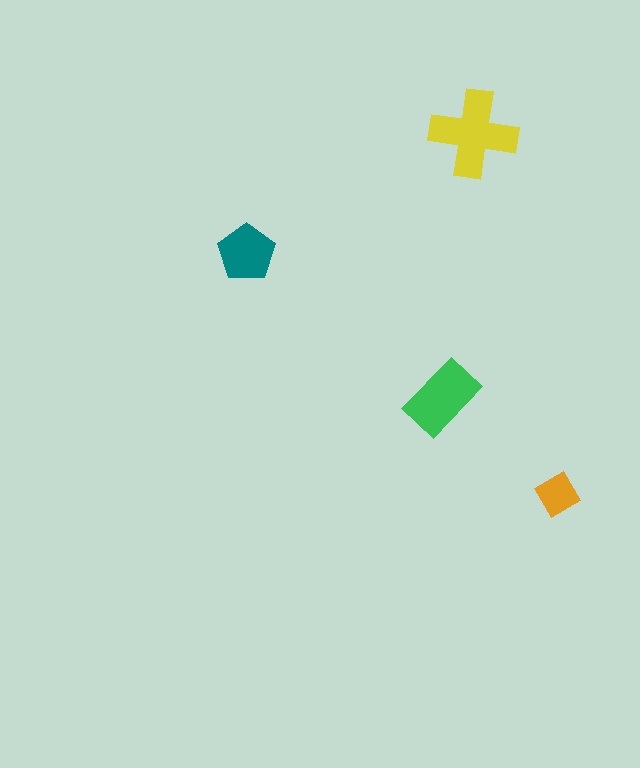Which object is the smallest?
The orange diamond.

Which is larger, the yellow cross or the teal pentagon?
The yellow cross.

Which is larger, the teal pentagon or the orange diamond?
The teal pentagon.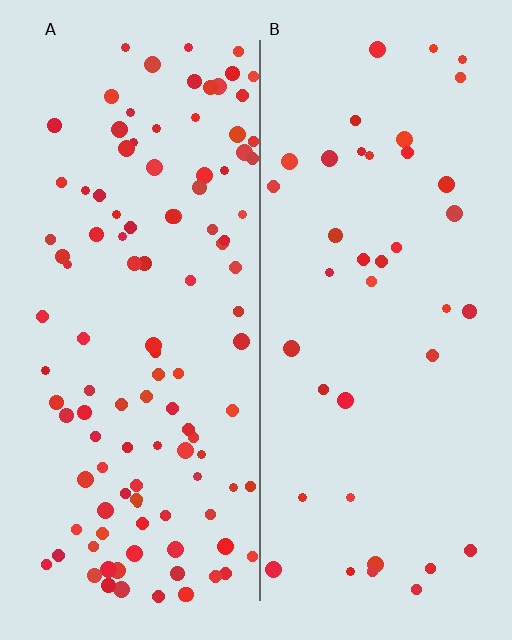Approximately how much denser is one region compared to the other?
Approximately 2.8× — region A over region B.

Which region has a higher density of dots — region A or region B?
A (the left).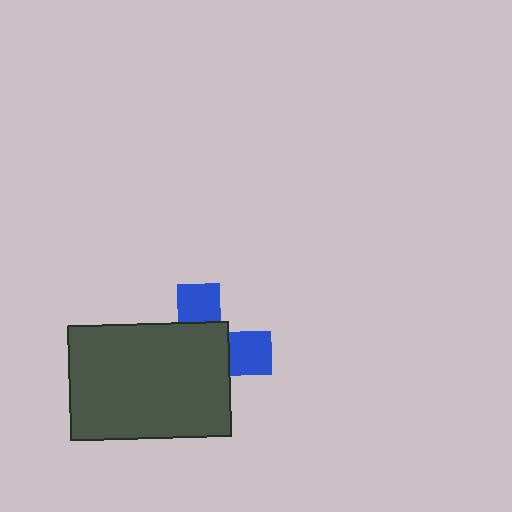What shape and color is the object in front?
The object in front is a dark gray rectangle.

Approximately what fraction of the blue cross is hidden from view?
Roughly 67% of the blue cross is hidden behind the dark gray rectangle.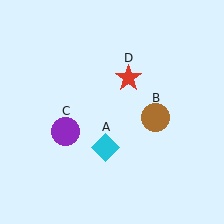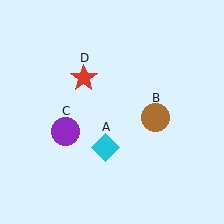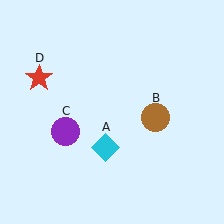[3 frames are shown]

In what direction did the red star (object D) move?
The red star (object D) moved left.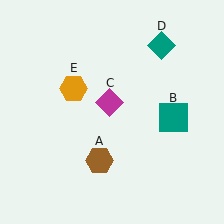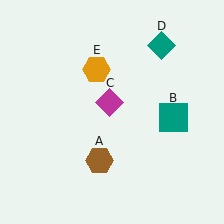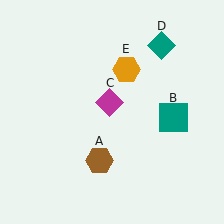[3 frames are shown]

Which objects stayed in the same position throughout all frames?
Brown hexagon (object A) and teal square (object B) and magenta diamond (object C) and teal diamond (object D) remained stationary.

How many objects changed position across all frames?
1 object changed position: orange hexagon (object E).